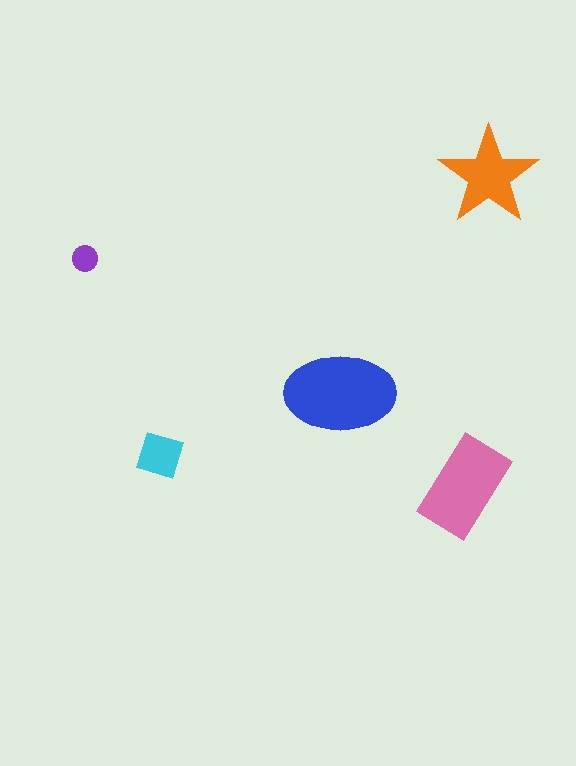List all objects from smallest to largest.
The purple circle, the cyan square, the orange star, the pink rectangle, the blue ellipse.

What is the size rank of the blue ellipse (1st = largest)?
1st.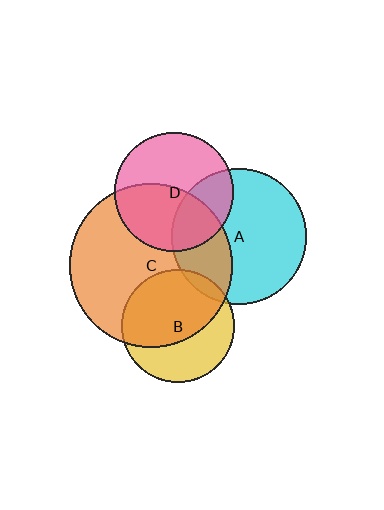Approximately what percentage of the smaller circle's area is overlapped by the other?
Approximately 60%.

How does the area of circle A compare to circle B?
Approximately 1.4 times.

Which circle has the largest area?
Circle C (orange).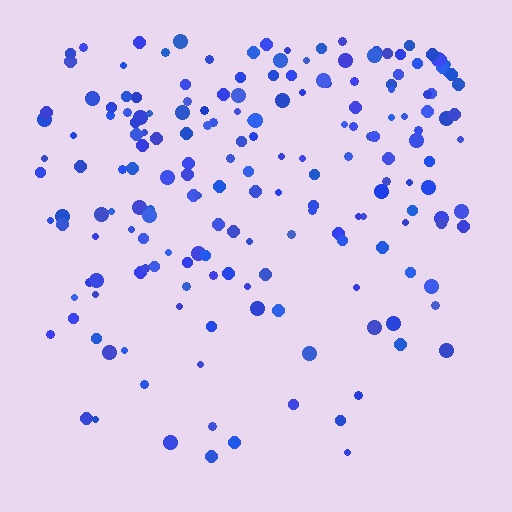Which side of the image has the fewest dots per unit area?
The bottom.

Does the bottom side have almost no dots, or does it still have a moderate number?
Still a moderate number, just noticeably fewer than the top.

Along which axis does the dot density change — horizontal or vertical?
Vertical.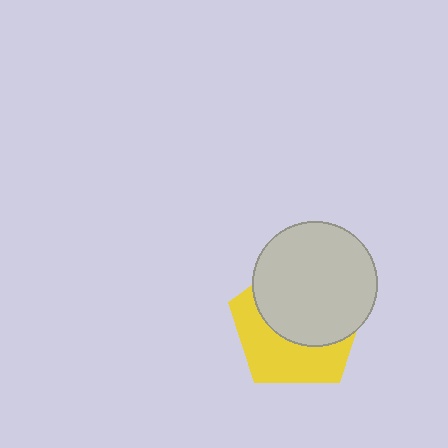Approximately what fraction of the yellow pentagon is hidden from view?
Roughly 56% of the yellow pentagon is hidden behind the light gray circle.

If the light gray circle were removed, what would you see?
You would see the complete yellow pentagon.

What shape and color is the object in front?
The object in front is a light gray circle.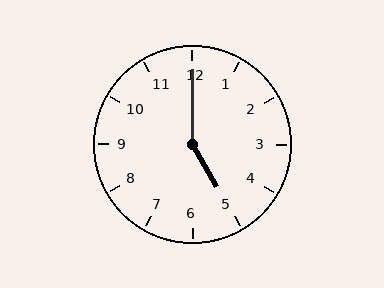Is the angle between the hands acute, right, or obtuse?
It is obtuse.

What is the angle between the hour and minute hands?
Approximately 150 degrees.